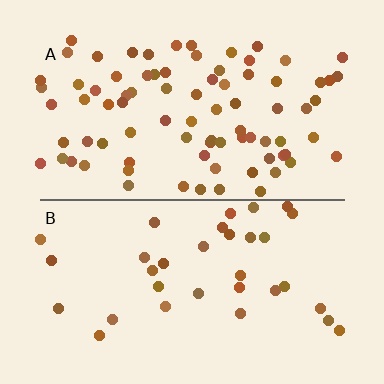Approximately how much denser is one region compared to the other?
Approximately 2.4× — region A over region B.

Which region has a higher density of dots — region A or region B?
A (the top).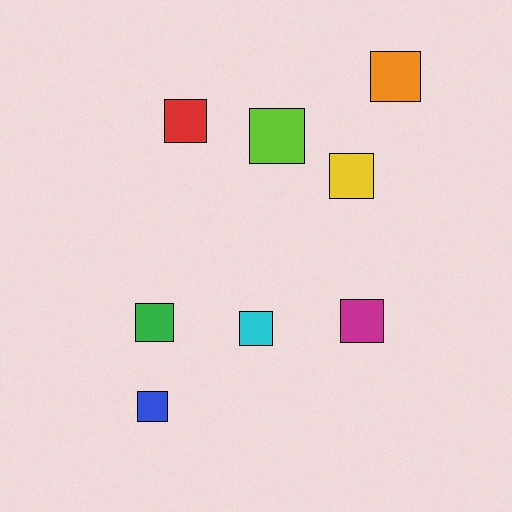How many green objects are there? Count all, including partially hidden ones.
There is 1 green object.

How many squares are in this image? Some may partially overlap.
There are 8 squares.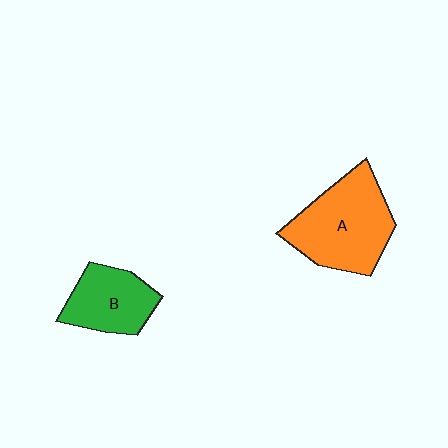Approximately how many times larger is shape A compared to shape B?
Approximately 1.5 times.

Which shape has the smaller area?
Shape B (green).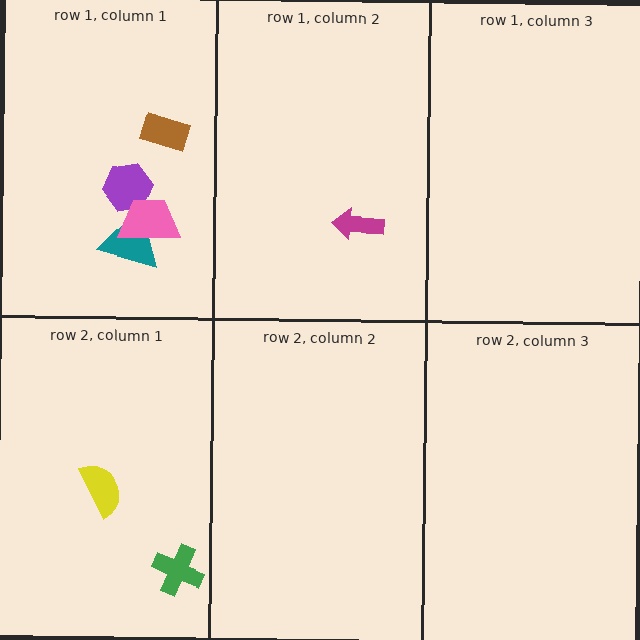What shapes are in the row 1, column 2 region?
The magenta arrow.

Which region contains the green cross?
The row 2, column 1 region.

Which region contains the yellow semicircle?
The row 2, column 1 region.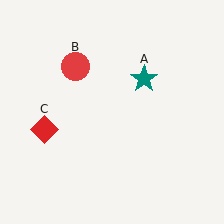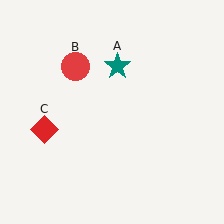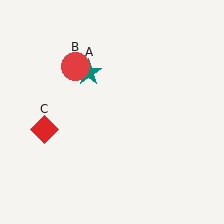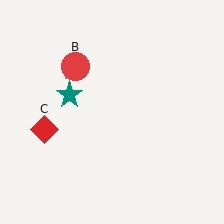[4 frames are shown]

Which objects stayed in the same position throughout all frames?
Red circle (object B) and red diamond (object C) remained stationary.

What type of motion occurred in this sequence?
The teal star (object A) rotated counterclockwise around the center of the scene.